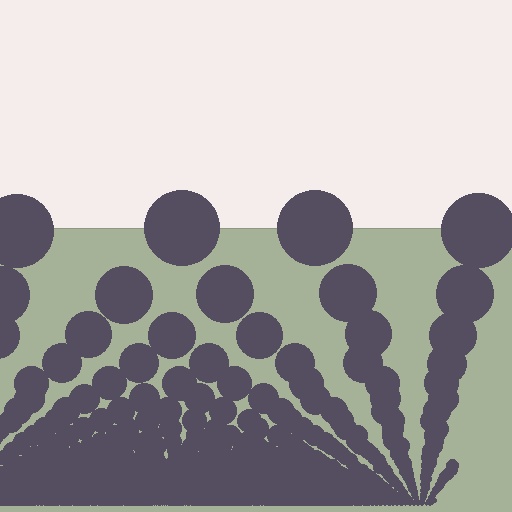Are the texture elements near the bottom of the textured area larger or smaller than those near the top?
Smaller. The gradient is inverted — elements near the bottom are smaller and denser.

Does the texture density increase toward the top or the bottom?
Density increases toward the bottom.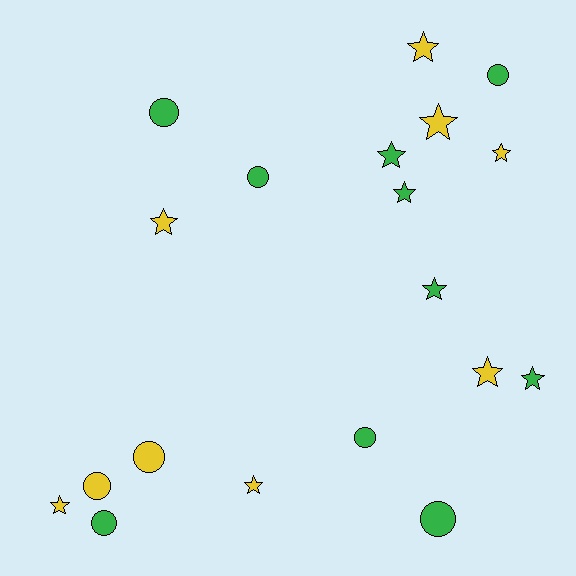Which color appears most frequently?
Green, with 10 objects.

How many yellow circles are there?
There are 2 yellow circles.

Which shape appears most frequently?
Star, with 11 objects.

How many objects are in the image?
There are 19 objects.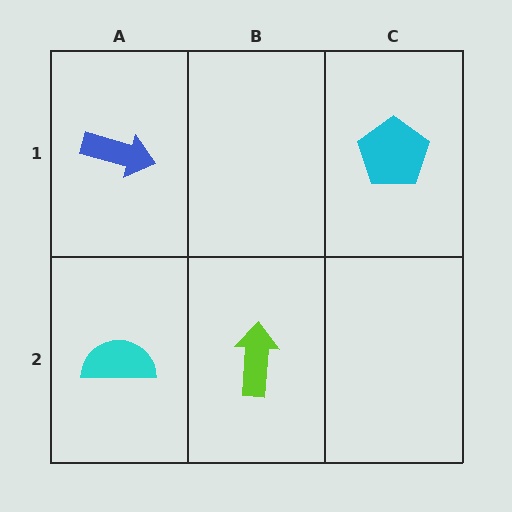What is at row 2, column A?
A cyan semicircle.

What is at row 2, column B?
A lime arrow.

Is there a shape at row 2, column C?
No, that cell is empty.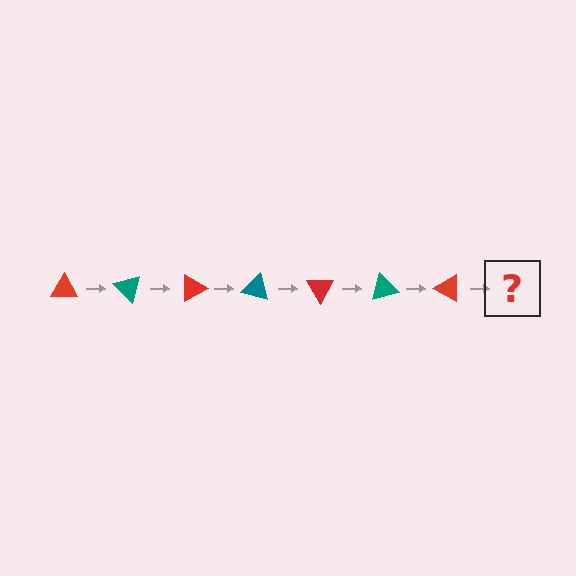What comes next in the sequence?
The next element should be a teal triangle, rotated 315 degrees from the start.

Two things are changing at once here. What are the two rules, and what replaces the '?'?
The two rules are that it rotates 45 degrees each step and the color cycles through red and teal. The '?' should be a teal triangle, rotated 315 degrees from the start.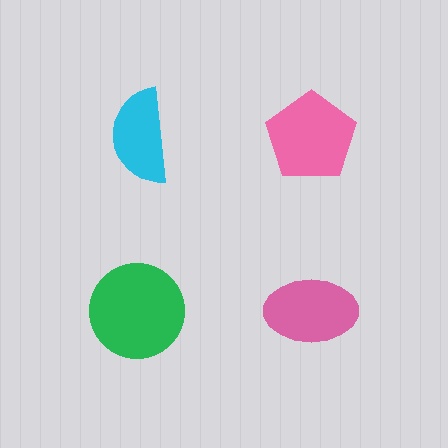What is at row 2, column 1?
A green circle.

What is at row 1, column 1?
A cyan semicircle.